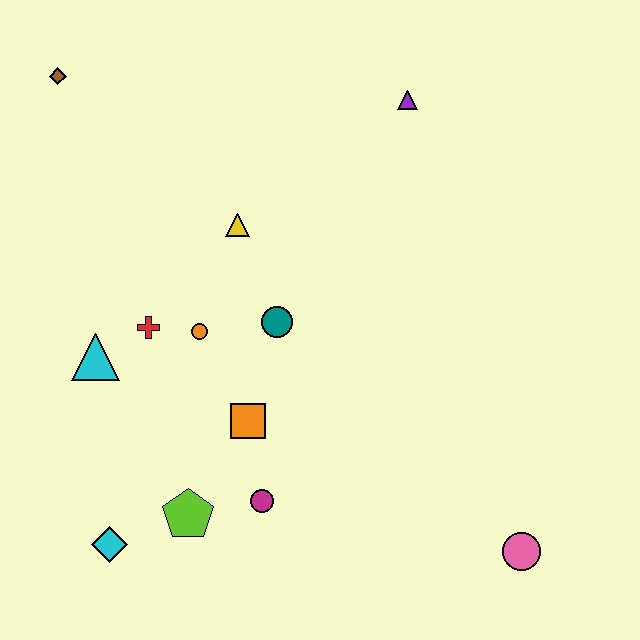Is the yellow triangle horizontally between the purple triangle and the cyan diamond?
Yes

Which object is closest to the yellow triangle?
The teal circle is closest to the yellow triangle.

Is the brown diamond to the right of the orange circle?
No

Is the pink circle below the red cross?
Yes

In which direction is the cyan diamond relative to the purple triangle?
The cyan diamond is below the purple triangle.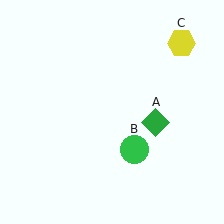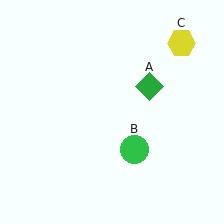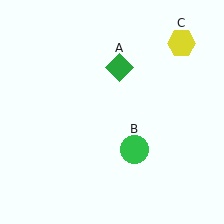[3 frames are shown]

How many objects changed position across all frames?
1 object changed position: green diamond (object A).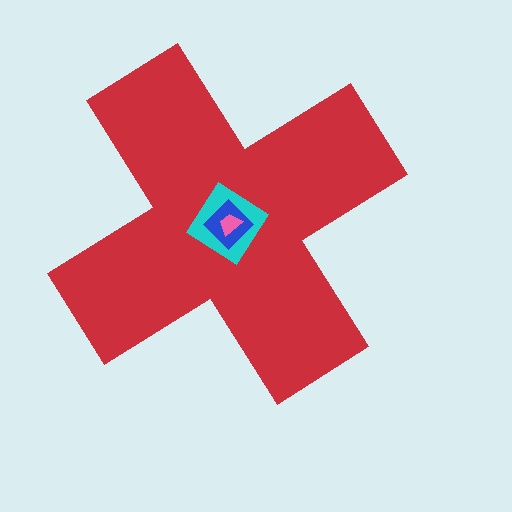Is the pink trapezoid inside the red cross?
Yes.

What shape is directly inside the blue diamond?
The pink trapezoid.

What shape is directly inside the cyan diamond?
The blue diamond.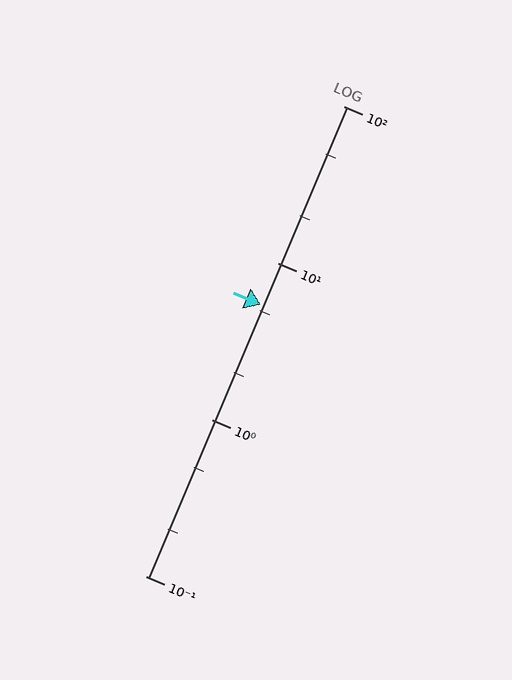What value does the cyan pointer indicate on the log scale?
The pointer indicates approximately 5.4.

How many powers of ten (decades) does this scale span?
The scale spans 3 decades, from 0.1 to 100.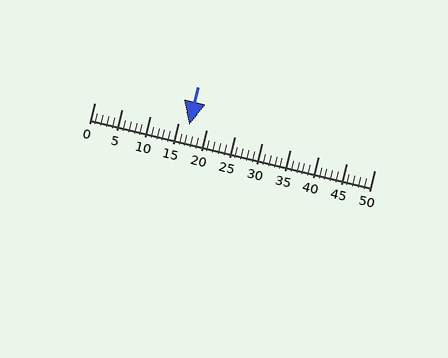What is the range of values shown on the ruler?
The ruler shows values from 0 to 50.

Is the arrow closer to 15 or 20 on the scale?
The arrow is closer to 15.